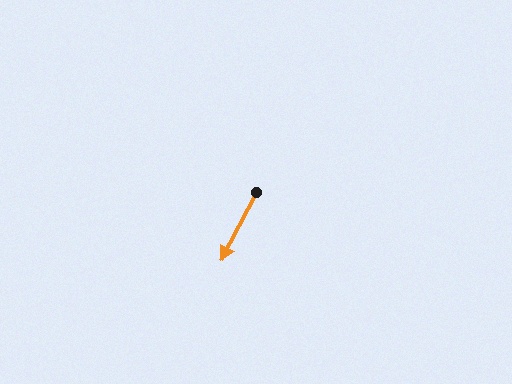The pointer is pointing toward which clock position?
Roughly 7 o'clock.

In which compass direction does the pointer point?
Southwest.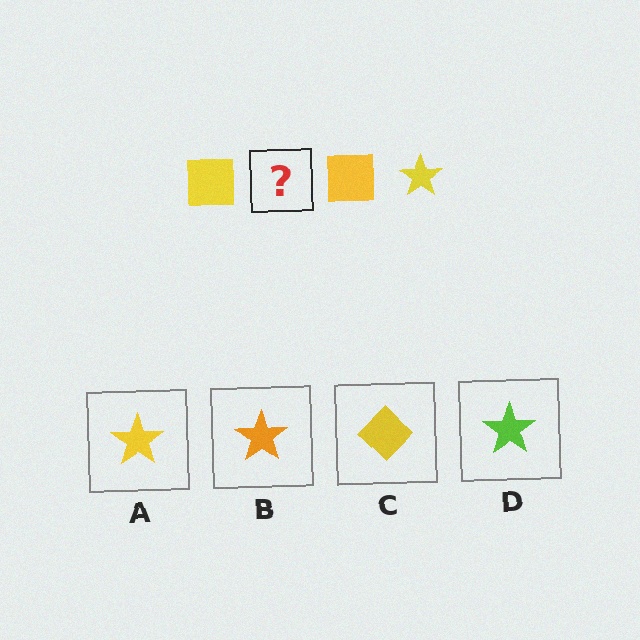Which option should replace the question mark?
Option A.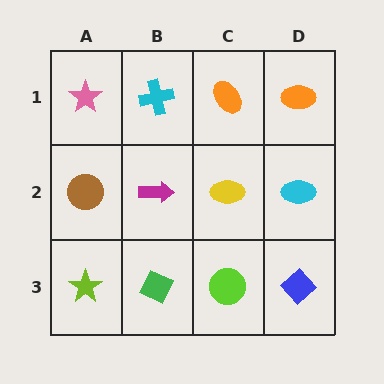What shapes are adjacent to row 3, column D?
A cyan ellipse (row 2, column D), a lime circle (row 3, column C).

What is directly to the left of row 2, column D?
A yellow ellipse.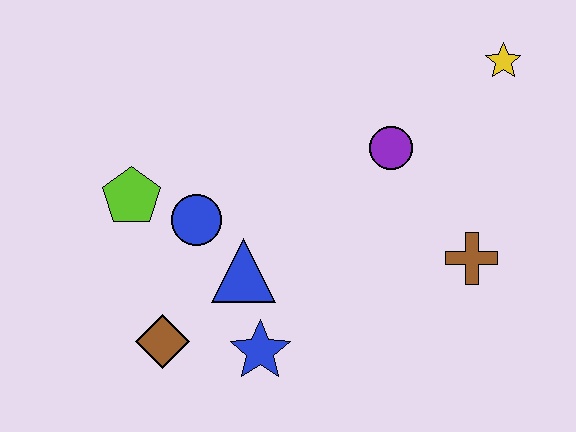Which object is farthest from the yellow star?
The brown diamond is farthest from the yellow star.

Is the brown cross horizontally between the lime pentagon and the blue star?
No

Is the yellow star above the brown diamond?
Yes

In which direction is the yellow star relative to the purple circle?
The yellow star is to the right of the purple circle.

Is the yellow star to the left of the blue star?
No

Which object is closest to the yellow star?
The purple circle is closest to the yellow star.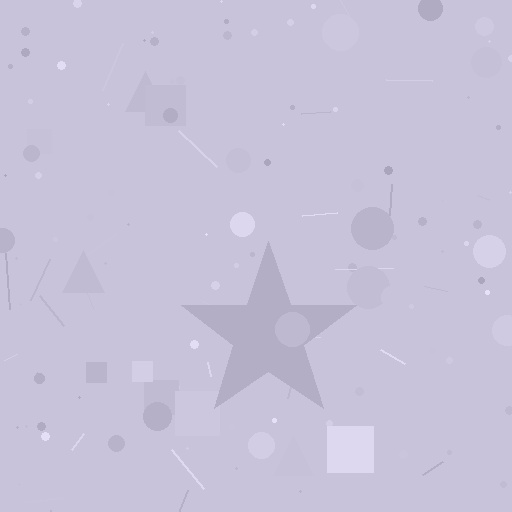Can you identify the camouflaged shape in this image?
The camouflaged shape is a star.